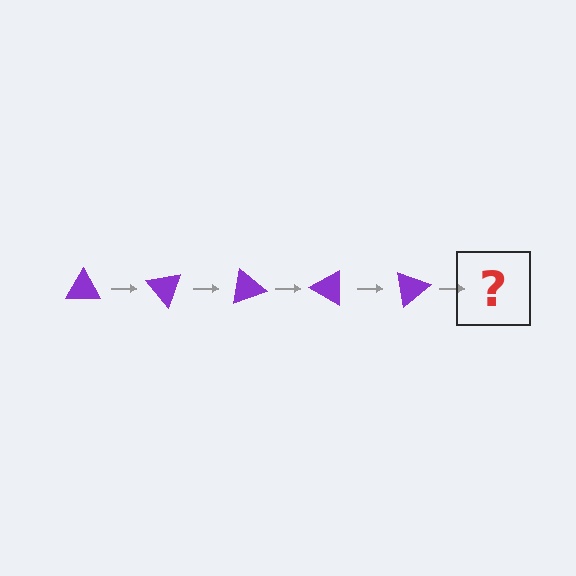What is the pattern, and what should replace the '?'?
The pattern is that the triangle rotates 50 degrees each step. The '?' should be a purple triangle rotated 250 degrees.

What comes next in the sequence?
The next element should be a purple triangle rotated 250 degrees.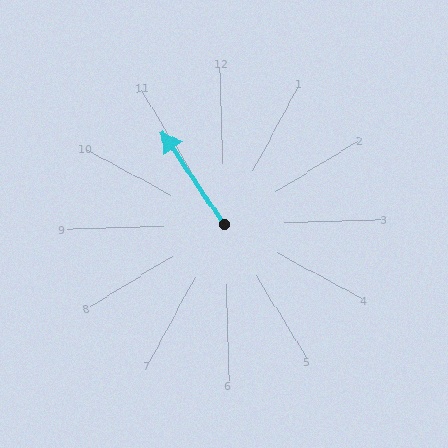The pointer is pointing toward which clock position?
Roughly 11 o'clock.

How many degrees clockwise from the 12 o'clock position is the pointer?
Approximately 328 degrees.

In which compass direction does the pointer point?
Northwest.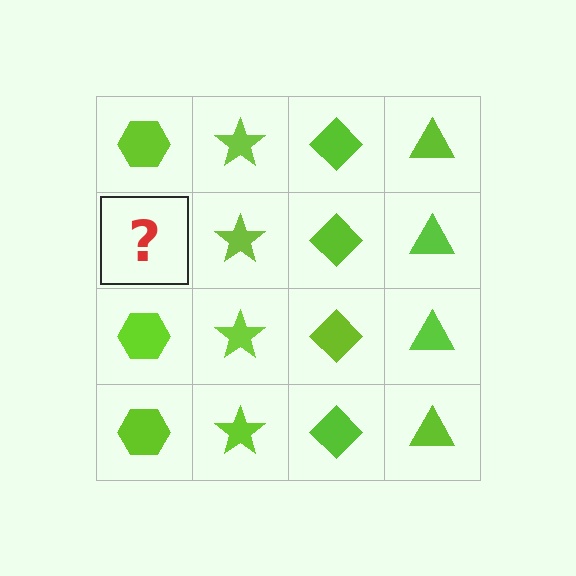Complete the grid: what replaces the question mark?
The question mark should be replaced with a lime hexagon.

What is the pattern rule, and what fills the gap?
The rule is that each column has a consistent shape. The gap should be filled with a lime hexagon.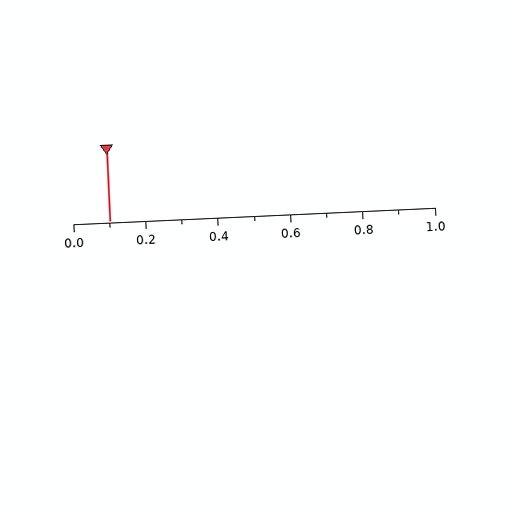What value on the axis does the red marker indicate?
The marker indicates approximately 0.1.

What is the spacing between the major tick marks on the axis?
The major ticks are spaced 0.2 apart.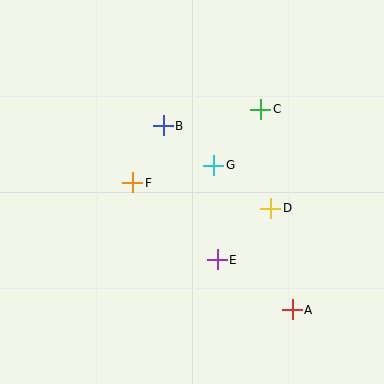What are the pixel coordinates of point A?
Point A is at (292, 310).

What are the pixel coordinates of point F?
Point F is at (133, 183).